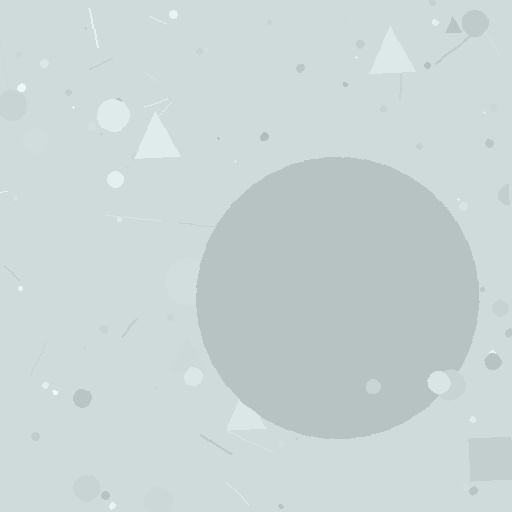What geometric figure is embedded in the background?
A circle is embedded in the background.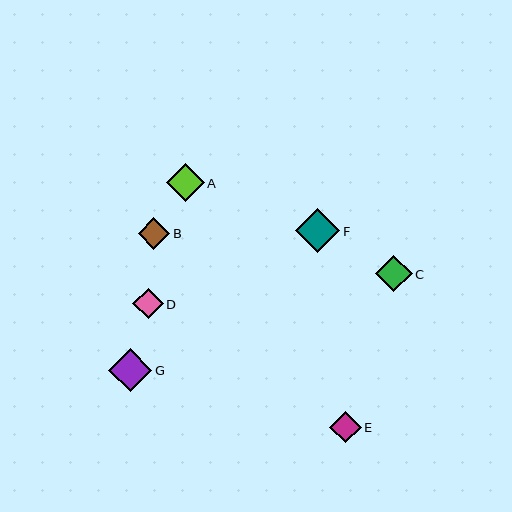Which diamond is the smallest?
Diamond D is the smallest with a size of approximately 31 pixels.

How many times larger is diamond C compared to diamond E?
Diamond C is approximately 1.2 times the size of diamond E.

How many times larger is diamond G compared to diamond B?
Diamond G is approximately 1.4 times the size of diamond B.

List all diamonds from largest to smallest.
From largest to smallest: F, G, A, C, B, E, D.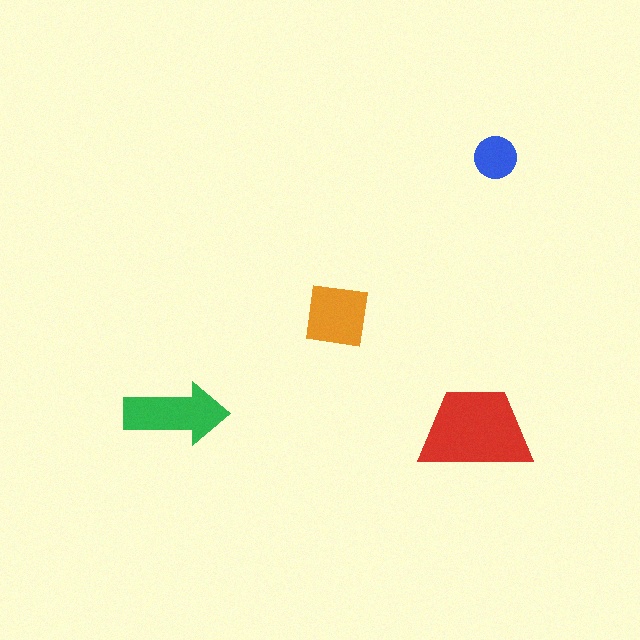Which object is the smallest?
The blue circle.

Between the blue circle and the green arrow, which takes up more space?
The green arrow.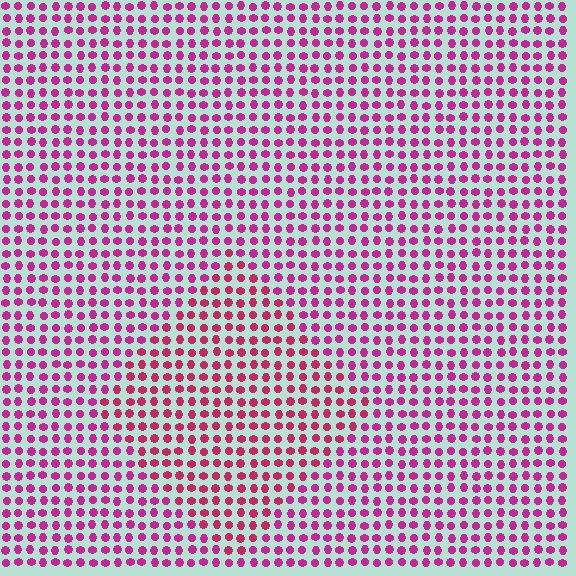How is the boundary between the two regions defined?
The boundary is defined purely by a slight shift in hue (about 20 degrees). Spacing, size, and orientation are identical on both sides.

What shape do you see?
I see a diamond.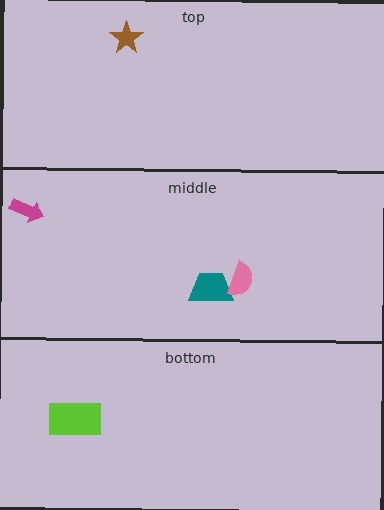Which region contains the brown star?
The top region.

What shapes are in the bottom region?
The lime rectangle.